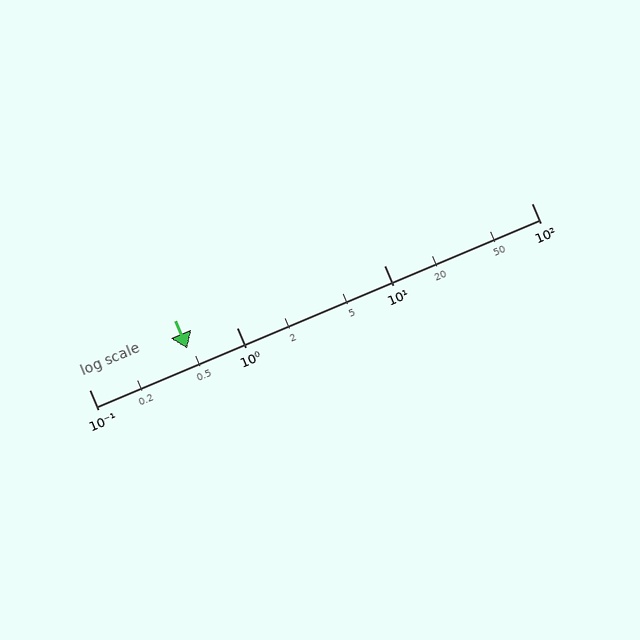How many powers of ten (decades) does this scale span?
The scale spans 3 decades, from 0.1 to 100.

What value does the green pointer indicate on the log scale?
The pointer indicates approximately 0.46.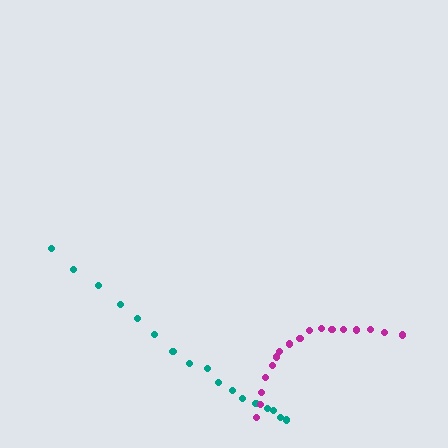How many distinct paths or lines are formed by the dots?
There are 2 distinct paths.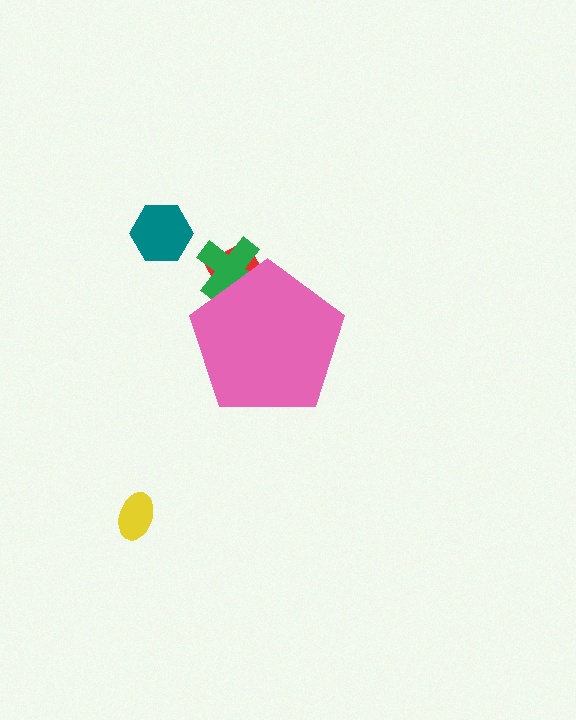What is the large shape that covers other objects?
A pink pentagon.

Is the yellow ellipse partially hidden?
No, the yellow ellipse is fully visible.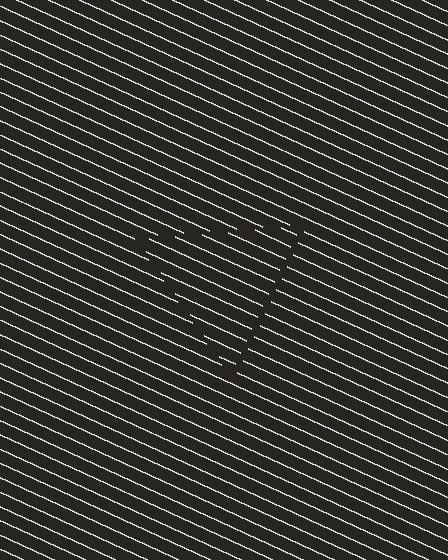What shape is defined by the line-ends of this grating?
An illusory triangle. The interior of the shape contains the same grating, shifted by half a period — the contour is defined by the phase discontinuity where line-ends from the inner and outer gratings abut.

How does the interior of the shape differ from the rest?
The interior of the shape contains the same grating, shifted by half a period — the contour is defined by the phase discontinuity where line-ends from the inner and outer gratings abut.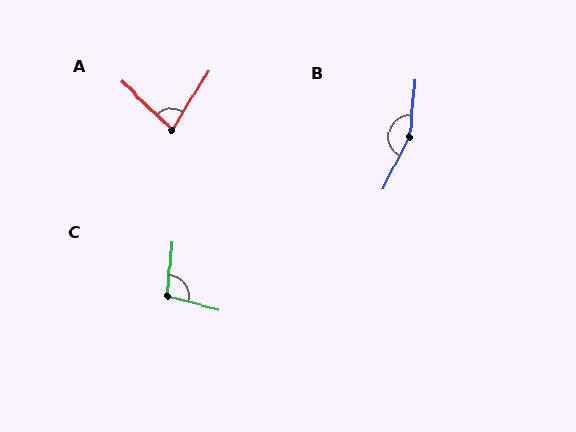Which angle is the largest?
B, at approximately 157 degrees.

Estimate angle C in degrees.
Approximately 99 degrees.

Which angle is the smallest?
A, at approximately 78 degrees.